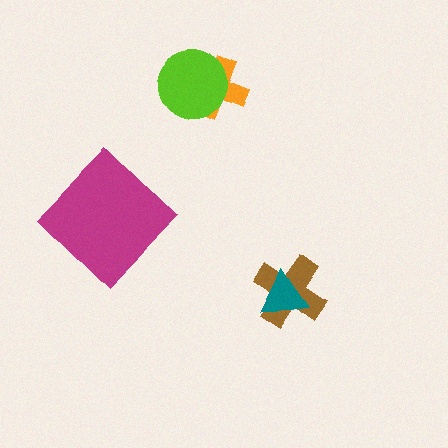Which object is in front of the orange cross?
The lime circle is in front of the orange cross.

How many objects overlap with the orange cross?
1 object overlaps with the orange cross.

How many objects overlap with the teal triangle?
1 object overlaps with the teal triangle.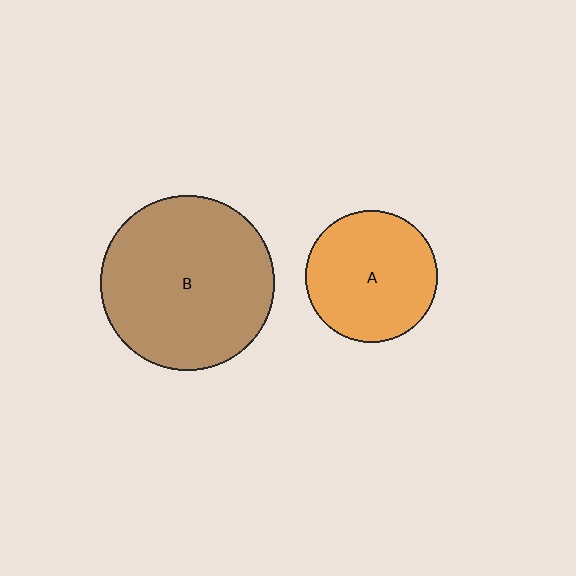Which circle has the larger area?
Circle B (brown).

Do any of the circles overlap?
No, none of the circles overlap.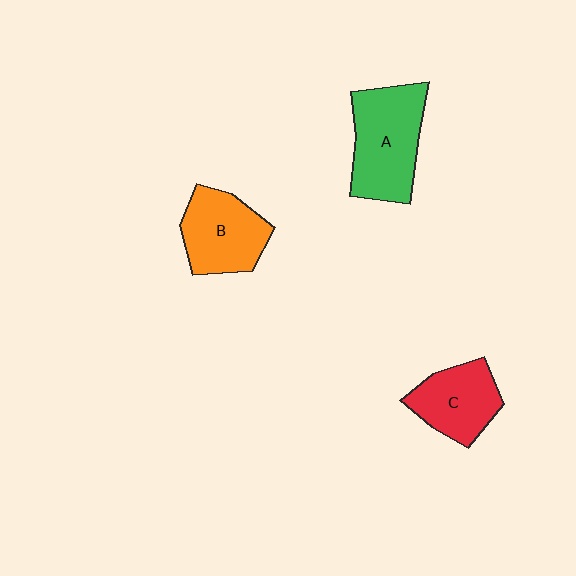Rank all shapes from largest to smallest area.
From largest to smallest: A (green), B (orange), C (red).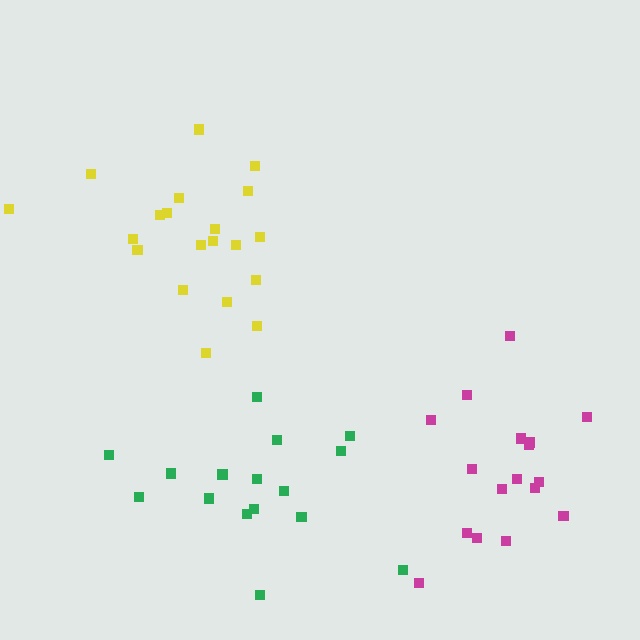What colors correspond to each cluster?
The clusters are colored: yellow, magenta, green.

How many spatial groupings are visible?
There are 3 spatial groupings.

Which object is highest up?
The yellow cluster is topmost.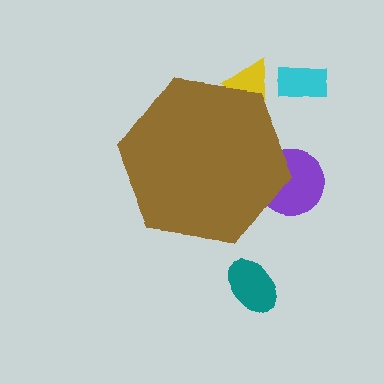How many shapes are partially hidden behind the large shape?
2 shapes are partially hidden.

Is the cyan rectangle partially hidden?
No, the cyan rectangle is fully visible.